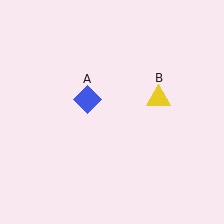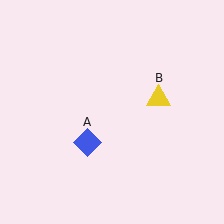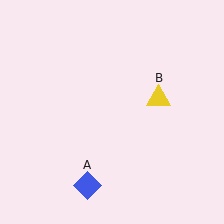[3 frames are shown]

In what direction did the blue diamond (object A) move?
The blue diamond (object A) moved down.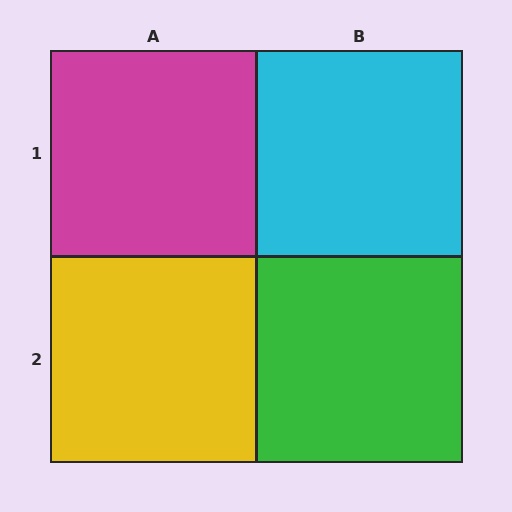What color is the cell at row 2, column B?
Green.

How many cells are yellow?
1 cell is yellow.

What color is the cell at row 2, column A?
Yellow.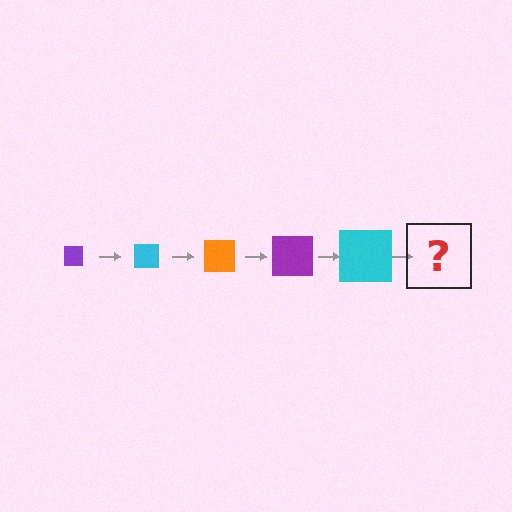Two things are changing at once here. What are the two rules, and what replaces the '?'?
The two rules are that the square grows larger each step and the color cycles through purple, cyan, and orange. The '?' should be an orange square, larger than the previous one.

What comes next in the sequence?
The next element should be an orange square, larger than the previous one.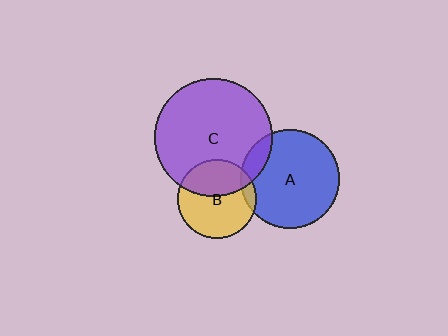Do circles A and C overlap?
Yes.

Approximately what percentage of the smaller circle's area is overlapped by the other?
Approximately 15%.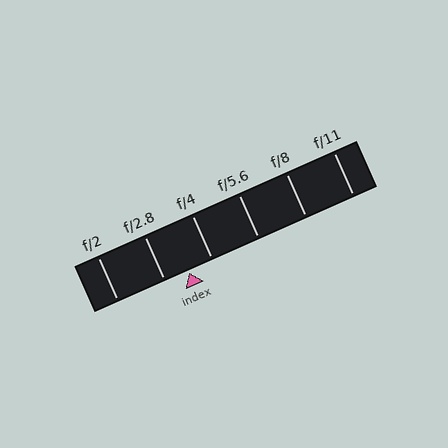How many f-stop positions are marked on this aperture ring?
There are 6 f-stop positions marked.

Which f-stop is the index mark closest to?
The index mark is closest to f/4.